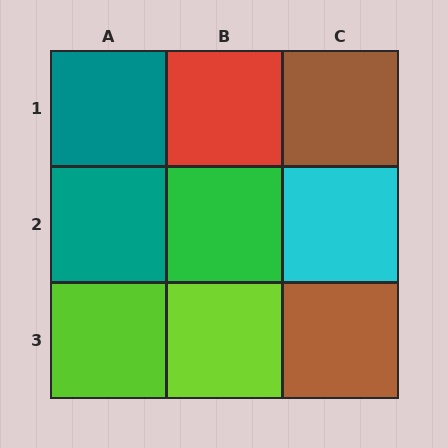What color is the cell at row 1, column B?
Red.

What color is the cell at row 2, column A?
Teal.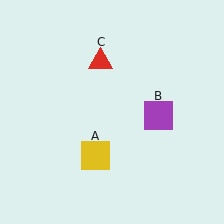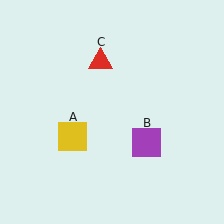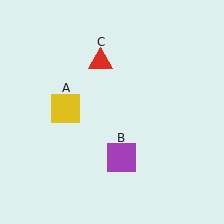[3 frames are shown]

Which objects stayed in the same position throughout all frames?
Red triangle (object C) remained stationary.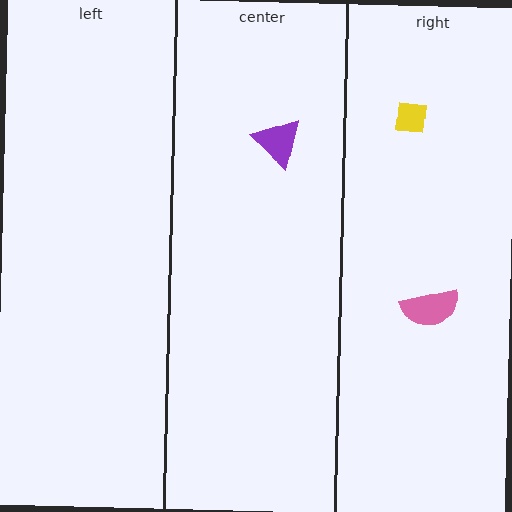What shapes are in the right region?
The pink semicircle, the yellow square.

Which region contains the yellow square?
The right region.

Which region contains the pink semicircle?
The right region.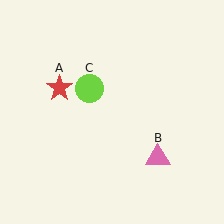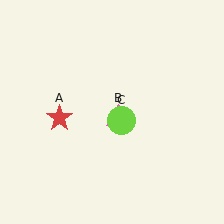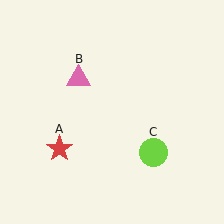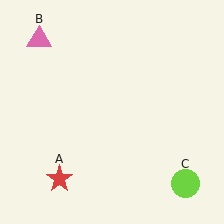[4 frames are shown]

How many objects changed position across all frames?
3 objects changed position: red star (object A), pink triangle (object B), lime circle (object C).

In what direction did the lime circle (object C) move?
The lime circle (object C) moved down and to the right.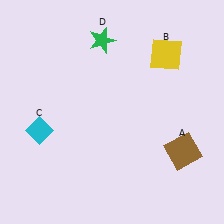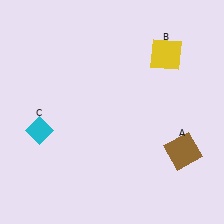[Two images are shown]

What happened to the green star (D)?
The green star (D) was removed in Image 2. It was in the top-left area of Image 1.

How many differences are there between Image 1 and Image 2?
There is 1 difference between the two images.